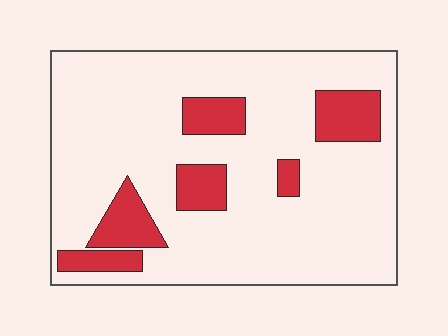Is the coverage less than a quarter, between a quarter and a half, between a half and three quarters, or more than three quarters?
Less than a quarter.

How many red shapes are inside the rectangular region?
6.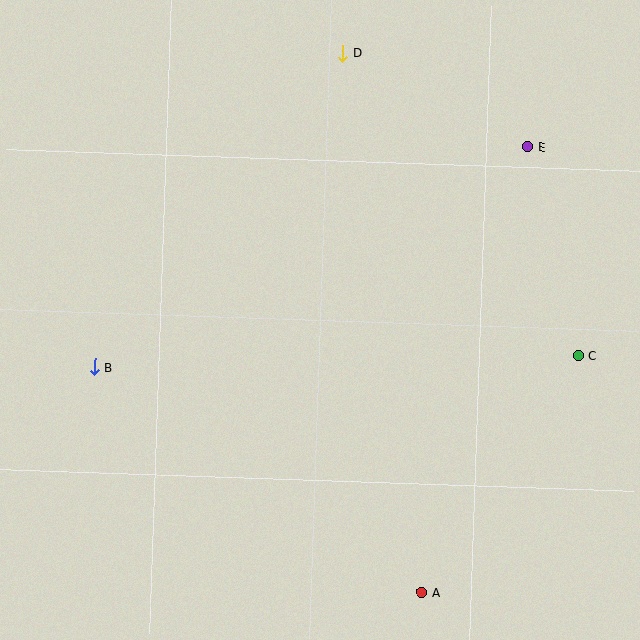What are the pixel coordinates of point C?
Point C is at (578, 356).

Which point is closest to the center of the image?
Point B at (94, 367) is closest to the center.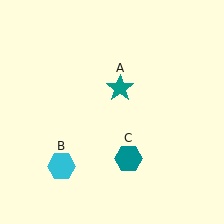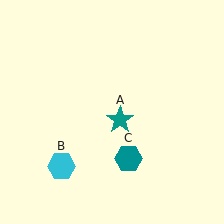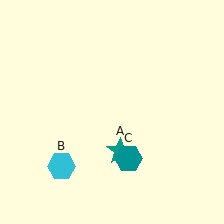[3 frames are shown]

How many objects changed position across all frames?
1 object changed position: teal star (object A).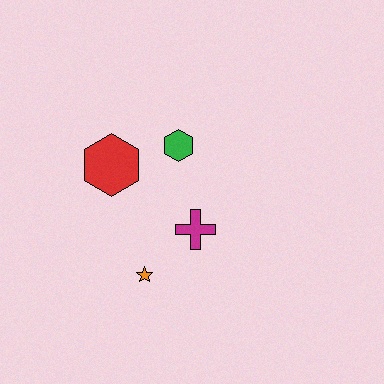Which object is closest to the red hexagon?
The green hexagon is closest to the red hexagon.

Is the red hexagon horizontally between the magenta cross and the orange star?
No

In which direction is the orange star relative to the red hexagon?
The orange star is below the red hexagon.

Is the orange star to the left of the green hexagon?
Yes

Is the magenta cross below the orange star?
No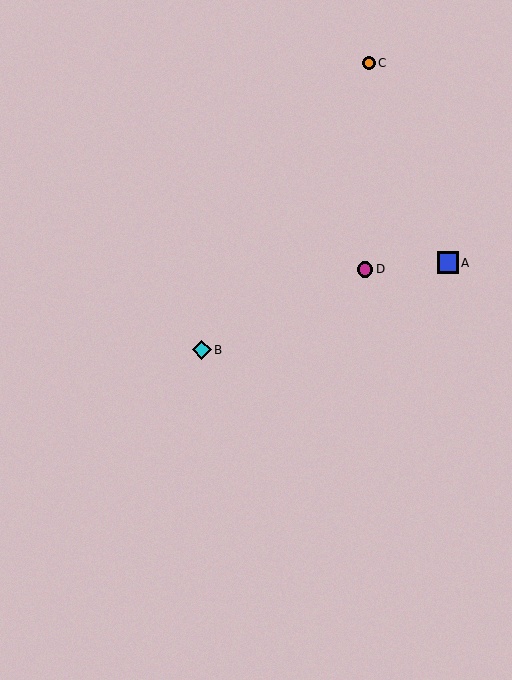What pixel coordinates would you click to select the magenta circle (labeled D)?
Click at (365, 269) to select the magenta circle D.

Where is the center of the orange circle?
The center of the orange circle is at (368, 62).